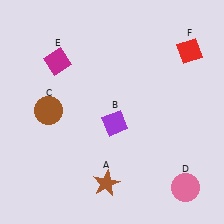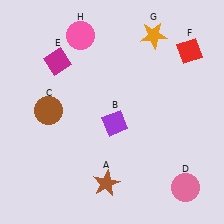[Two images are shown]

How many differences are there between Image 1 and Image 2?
There are 2 differences between the two images.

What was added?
An orange star (G), a pink circle (H) were added in Image 2.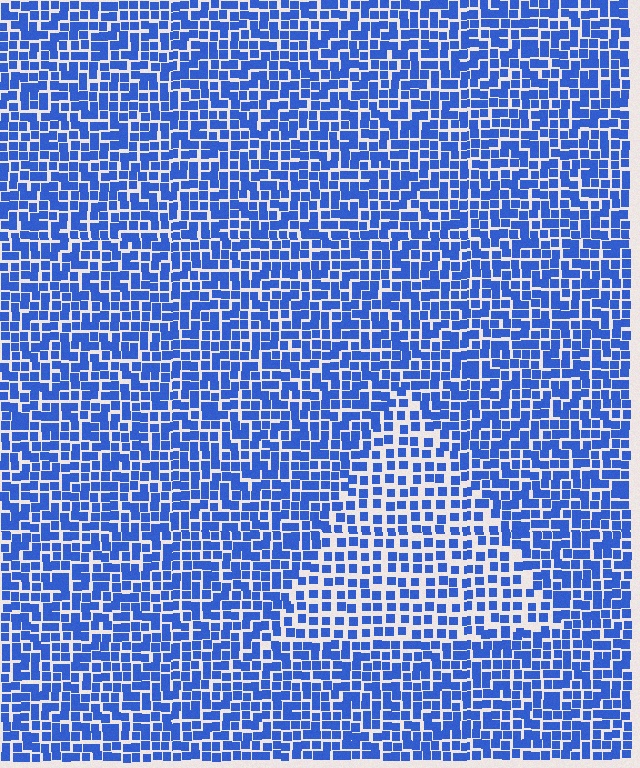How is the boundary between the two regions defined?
The boundary is defined by a change in element density (approximately 1.6x ratio). All elements are the same color, size, and shape.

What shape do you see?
I see a triangle.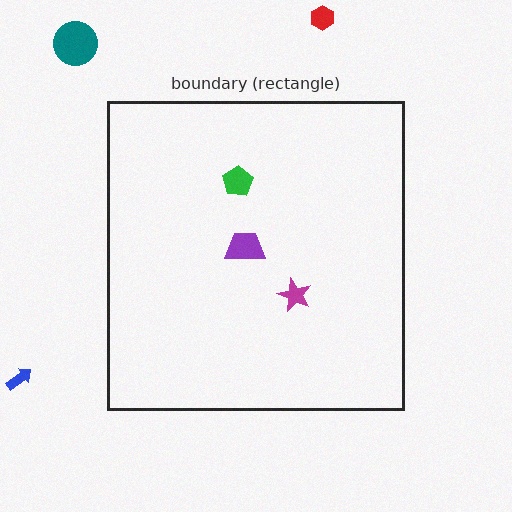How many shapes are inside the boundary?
3 inside, 3 outside.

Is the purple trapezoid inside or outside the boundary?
Inside.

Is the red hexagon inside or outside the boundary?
Outside.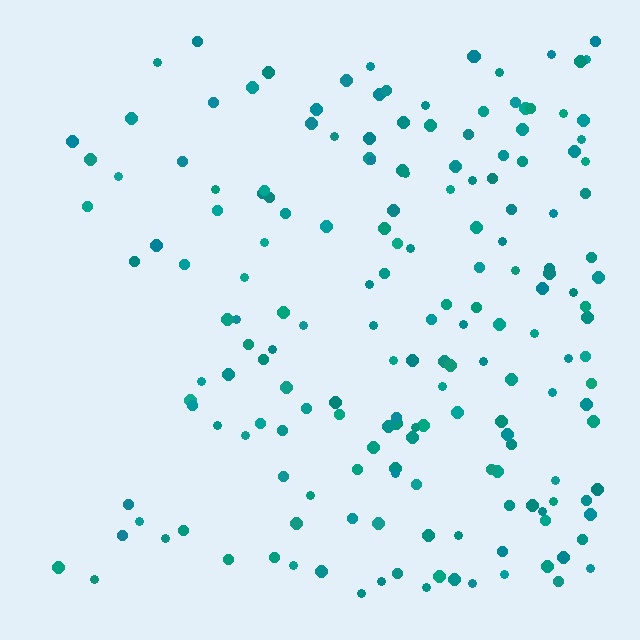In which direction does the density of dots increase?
From left to right, with the right side densest.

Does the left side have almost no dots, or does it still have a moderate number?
Still a moderate number, just noticeably fewer than the right.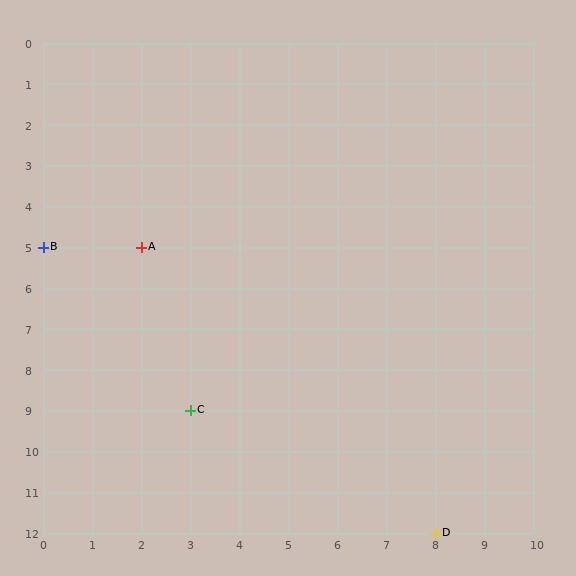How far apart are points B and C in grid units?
Points B and C are 3 columns and 4 rows apart (about 5.0 grid units diagonally).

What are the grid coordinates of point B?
Point B is at grid coordinates (0, 5).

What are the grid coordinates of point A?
Point A is at grid coordinates (2, 5).